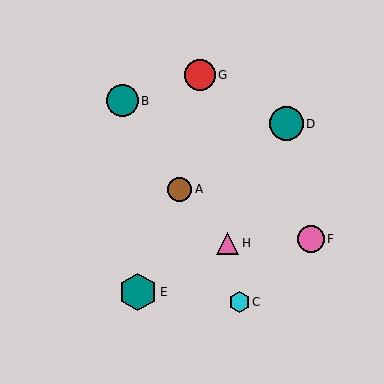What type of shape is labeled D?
Shape D is a teal circle.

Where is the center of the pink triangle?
The center of the pink triangle is at (228, 243).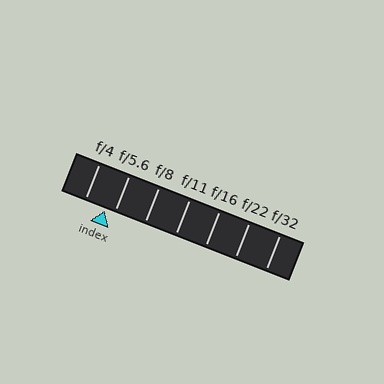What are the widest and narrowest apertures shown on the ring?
The widest aperture shown is f/4 and the narrowest is f/32.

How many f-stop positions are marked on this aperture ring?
There are 7 f-stop positions marked.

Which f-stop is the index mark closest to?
The index mark is closest to f/5.6.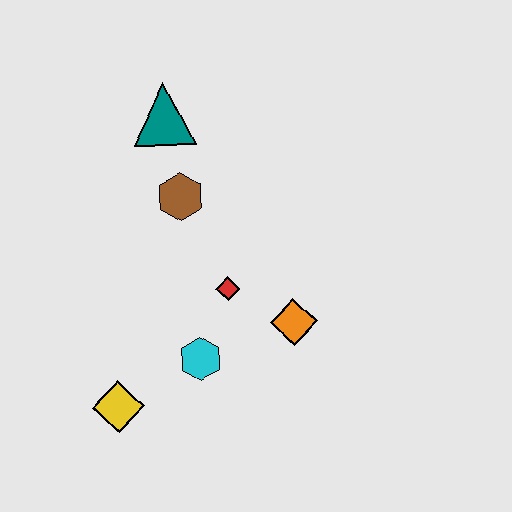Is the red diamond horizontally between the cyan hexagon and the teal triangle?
No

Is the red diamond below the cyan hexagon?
No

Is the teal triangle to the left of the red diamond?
Yes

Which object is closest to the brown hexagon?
The teal triangle is closest to the brown hexagon.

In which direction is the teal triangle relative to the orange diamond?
The teal triangle is above the orange diamond.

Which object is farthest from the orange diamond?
The teal triangle is farthest from the orange diamond.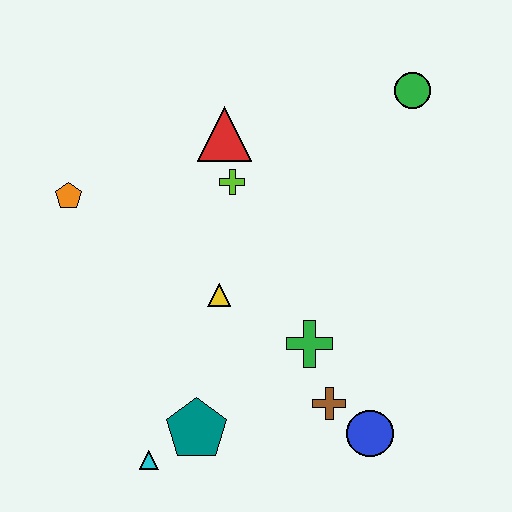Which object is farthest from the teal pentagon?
The green circle is farthest from the teal pentagon.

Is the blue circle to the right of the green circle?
No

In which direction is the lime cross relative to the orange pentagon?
The lime cross is to the right of the orange pentagon.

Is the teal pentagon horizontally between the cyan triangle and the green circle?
Yes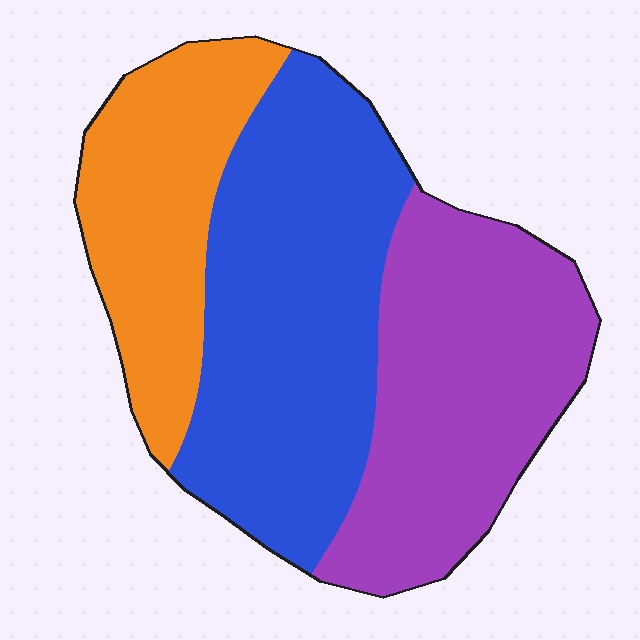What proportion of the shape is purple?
Purple takes up about one third (1/3) of the shape.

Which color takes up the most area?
Blue, at roughly 40%.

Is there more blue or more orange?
Blue.